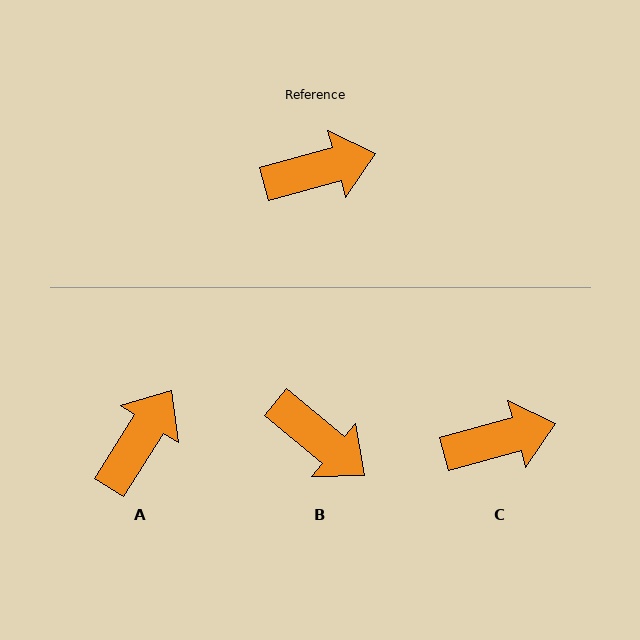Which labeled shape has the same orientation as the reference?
C.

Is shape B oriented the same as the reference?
No, it is off by about 55 degrees.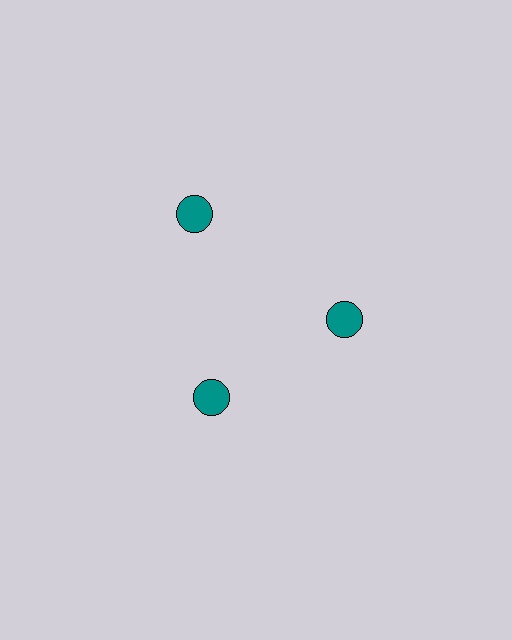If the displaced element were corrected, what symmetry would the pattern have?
It would have 3-fold rotational symmetry — the pattern would map onto itself every 120 degrees.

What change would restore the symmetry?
The symmetry would be restored by moving it inward, back onto the ring so that all 3 circles sit at equal angles and equal distance from the center.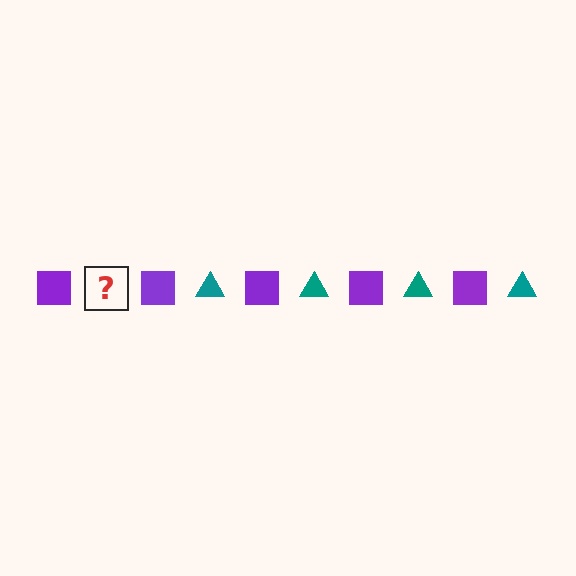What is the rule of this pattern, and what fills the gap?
The rule is that the pattern alternates between purple square and teal triangle. The gap should be filled with a teal triangle.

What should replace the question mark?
The question mark should be replaced with a teal triangle.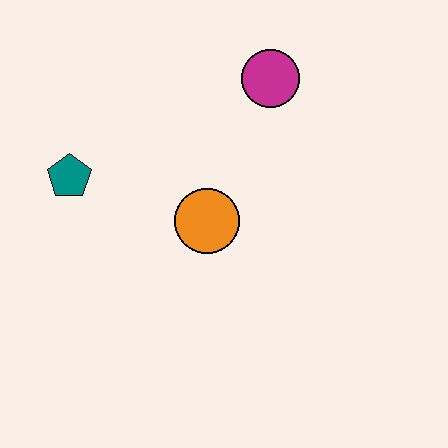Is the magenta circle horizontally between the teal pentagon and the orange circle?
No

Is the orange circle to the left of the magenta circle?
Yes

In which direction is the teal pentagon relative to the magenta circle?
The teal pentagon is to the left of the magenta circle.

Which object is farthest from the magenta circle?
The teal pentagon is farthest from the magenta circle.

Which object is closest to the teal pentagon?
The orange circle is closest to the teal pentagon.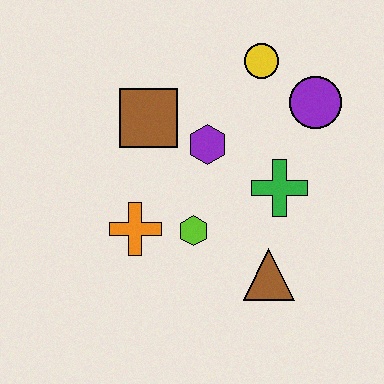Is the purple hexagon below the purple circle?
Yes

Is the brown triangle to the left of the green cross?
Yes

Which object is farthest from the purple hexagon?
The brown triangle is farthest from the purple hexagon.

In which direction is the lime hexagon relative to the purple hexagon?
The lime hexagon is below the purple hexagon.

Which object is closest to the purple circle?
The yellow circle is closest to the purple circle.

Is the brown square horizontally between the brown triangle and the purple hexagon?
No